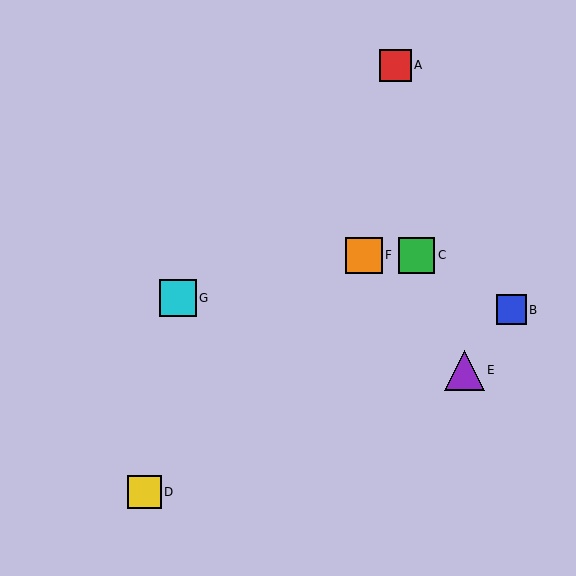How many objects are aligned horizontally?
2 objects (C, F) are aligned horizontally.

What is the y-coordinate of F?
Object F is at y≈255.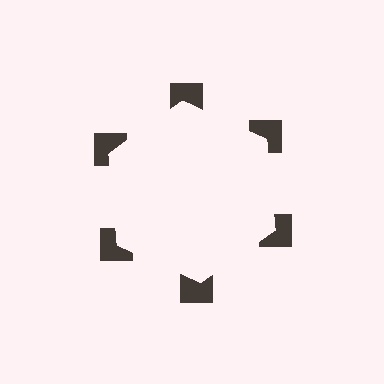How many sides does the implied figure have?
6 sides.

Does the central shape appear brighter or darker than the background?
It typically appears slightly brighter than the background, even though no actual brightness change is drawn.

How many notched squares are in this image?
There are 6 — one at each vertex of the illusory hexagon.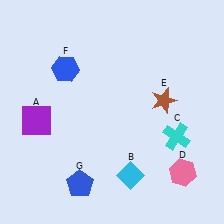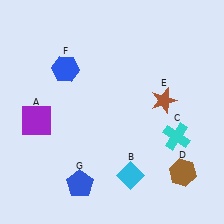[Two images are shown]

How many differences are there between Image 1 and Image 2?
There is 1 difference between the two images.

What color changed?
The hexagon (D) changed from pink in Image 1 to brown in Image 2.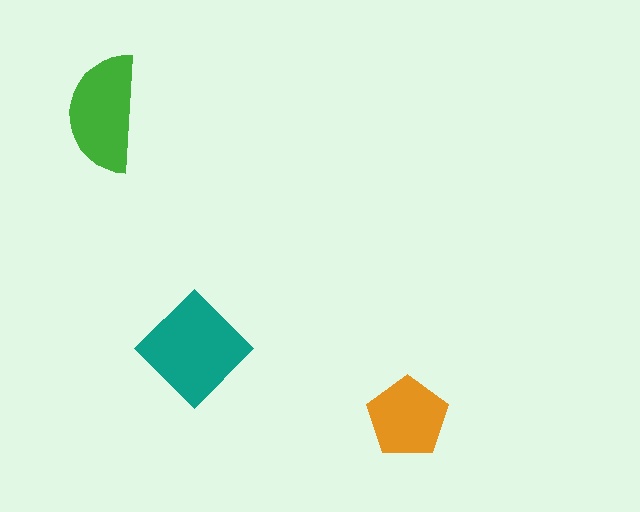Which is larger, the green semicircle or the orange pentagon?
The green semicircle.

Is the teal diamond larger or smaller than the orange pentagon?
Larger.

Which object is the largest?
The teal diamond.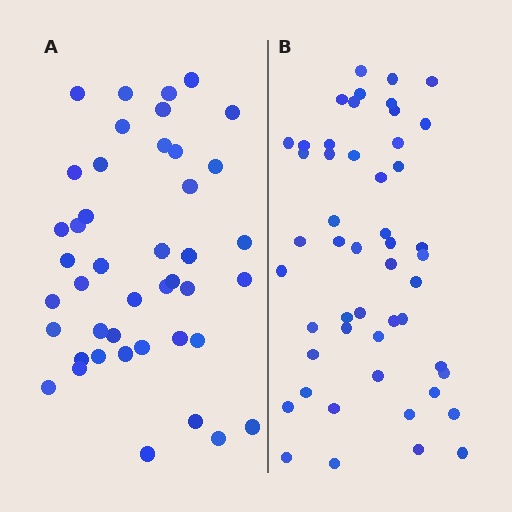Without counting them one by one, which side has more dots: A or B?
Region B (the right region) has more dots.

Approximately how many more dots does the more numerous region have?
Region B has roughly 8 or so more dots than region A.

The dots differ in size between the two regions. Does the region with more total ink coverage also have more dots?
No. Region A has more total ink coverage because its dots are larger, but region B actually contains more individual dots. Total area can be misleading — the number of items is what matters here.